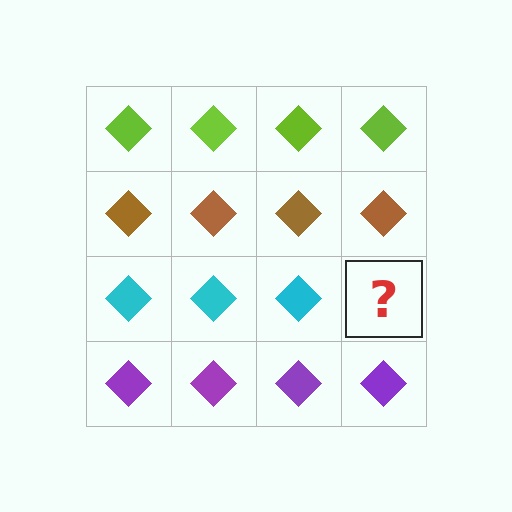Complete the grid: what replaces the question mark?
The question mark should be replaced with a cyan diamond.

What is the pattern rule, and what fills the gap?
The rule is that each row has a consistent color. The gap should be filled with a cyan diamond.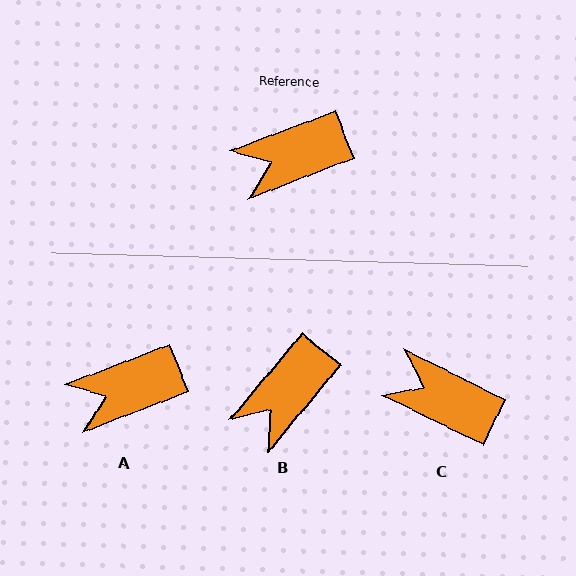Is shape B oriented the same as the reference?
No, it is off by about 29 degrees.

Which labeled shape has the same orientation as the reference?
A.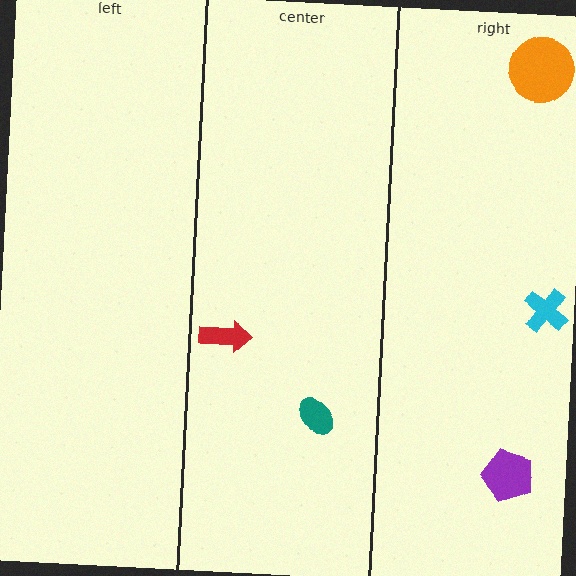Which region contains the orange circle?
The right region.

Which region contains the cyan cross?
The right region.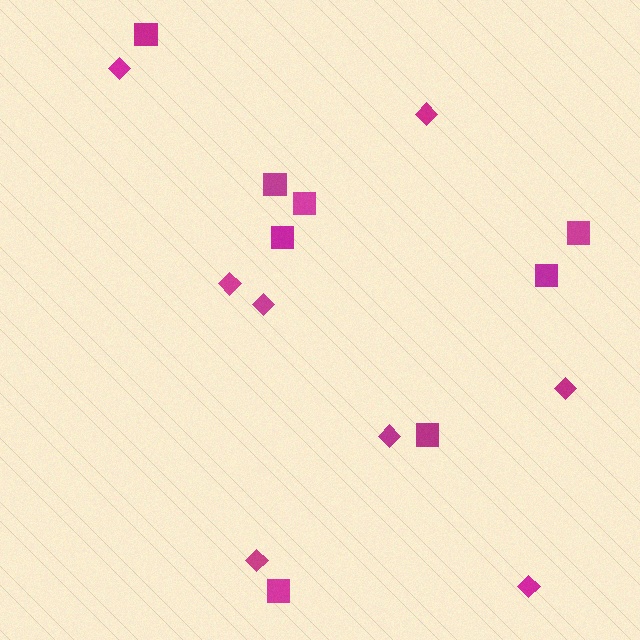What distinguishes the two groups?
There are 2 groups: one group of squares (8) and one group of diamonds (8).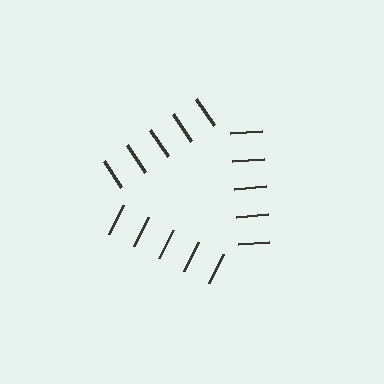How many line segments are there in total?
15 — 5 along each of the 3 edges.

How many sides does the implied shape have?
3 sides — the line-ends trace a triangle.